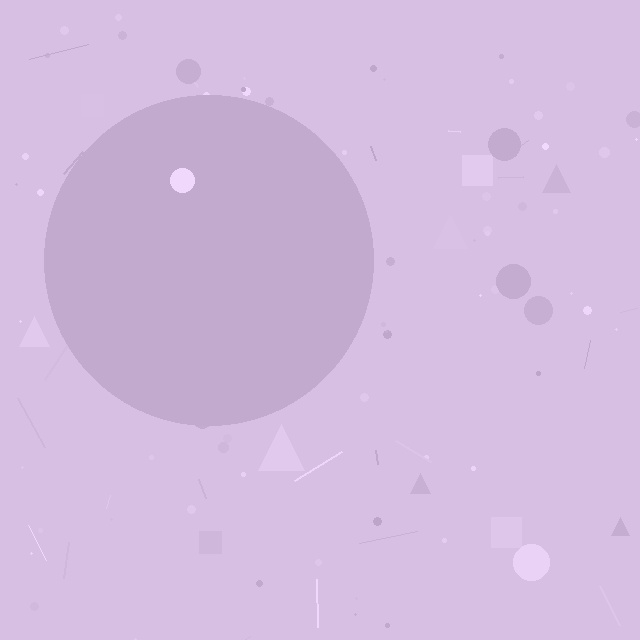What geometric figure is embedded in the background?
A circle is embedded in the background.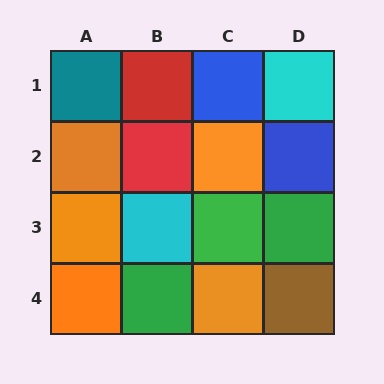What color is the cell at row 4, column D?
Brown.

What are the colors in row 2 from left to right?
Orange, red, orange, blue.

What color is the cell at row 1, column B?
Red.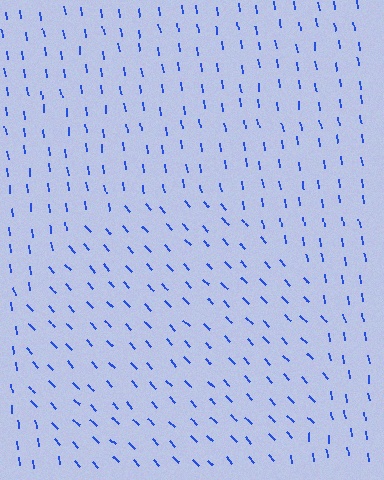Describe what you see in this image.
The image is filled with small blue line segments. A circle region in the image has lines oriented differently from the surrounding lines, creating a visible texture boundary.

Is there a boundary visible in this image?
Yes, there is a texture boundary formed by a change in line orientation.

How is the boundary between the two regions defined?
The boundary is defined purely by a change in line orientation (approximately 35 degrees difference). All lines are the same color and thickness.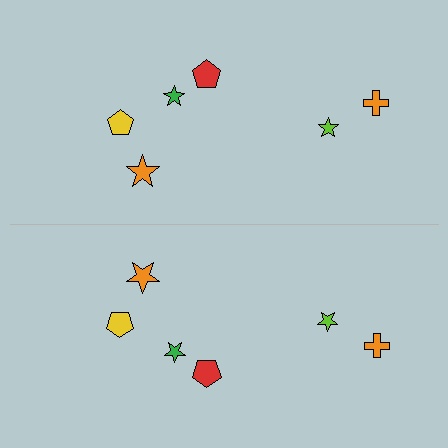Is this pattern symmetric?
Yes, this pattern has bilateral (reflection) symmetry.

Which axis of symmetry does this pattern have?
The pattern has a horizontal axis of symmetry running through the center of the image.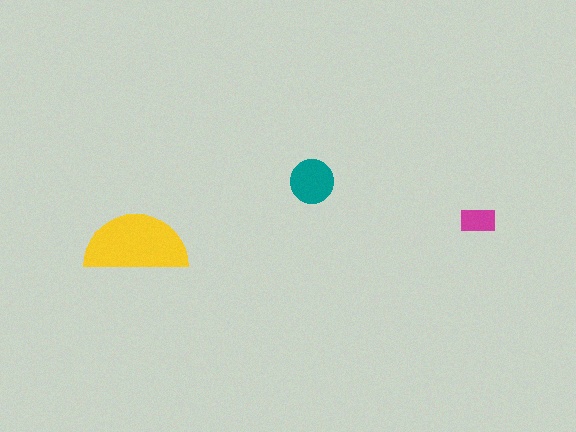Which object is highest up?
The teal circle is topmost.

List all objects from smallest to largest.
The magenta rectangle, the teal circle, the yellow semicircle.